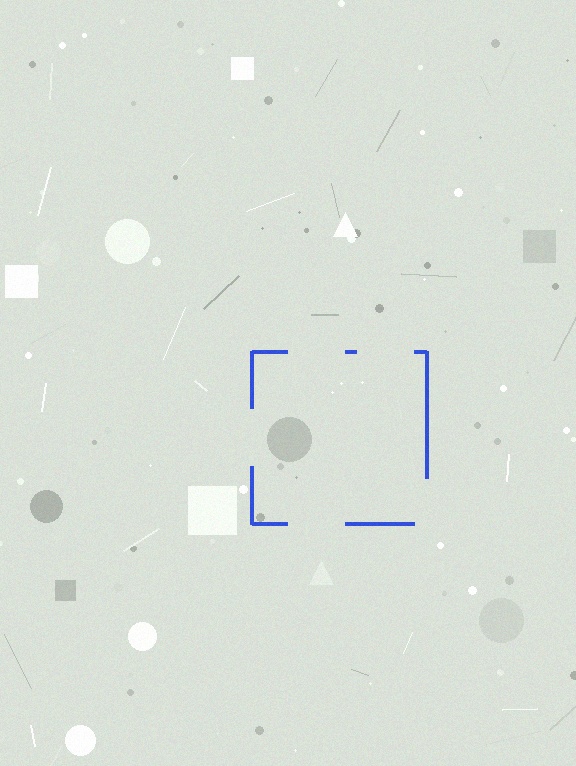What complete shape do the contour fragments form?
The contour fragments form a square.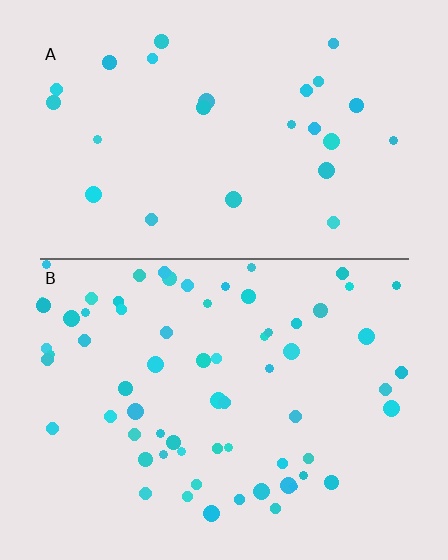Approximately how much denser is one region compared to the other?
Approximately 2.6× — region B over region A.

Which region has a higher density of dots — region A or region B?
B (the bottom).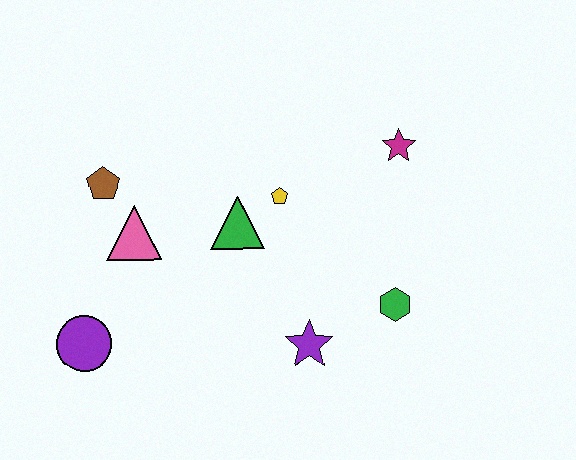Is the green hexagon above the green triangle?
No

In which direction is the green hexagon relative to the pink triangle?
The green hexagon is to the right of the pink triangle.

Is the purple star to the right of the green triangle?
Yes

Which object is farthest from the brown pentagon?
The green hexagon is farthest from the brown pentagon.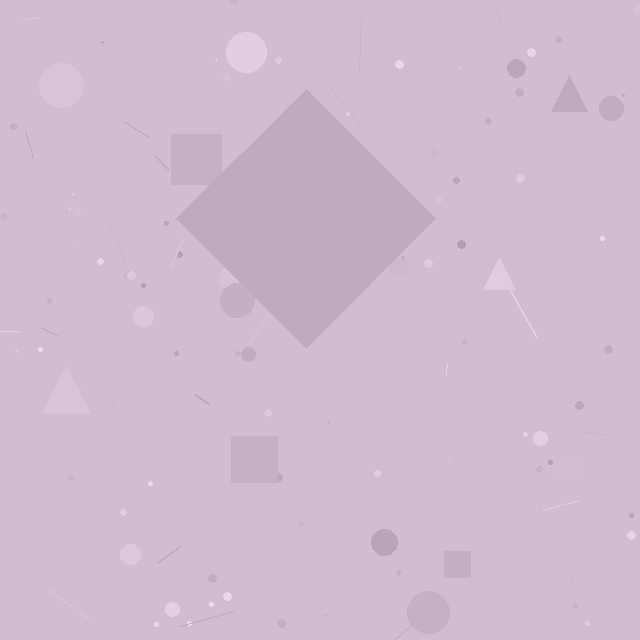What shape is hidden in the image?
A diamond is hidden in the image.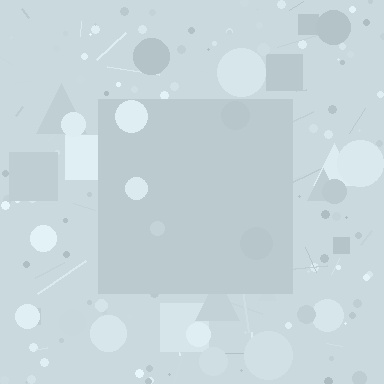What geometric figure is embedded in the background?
A square is embedded in the background.